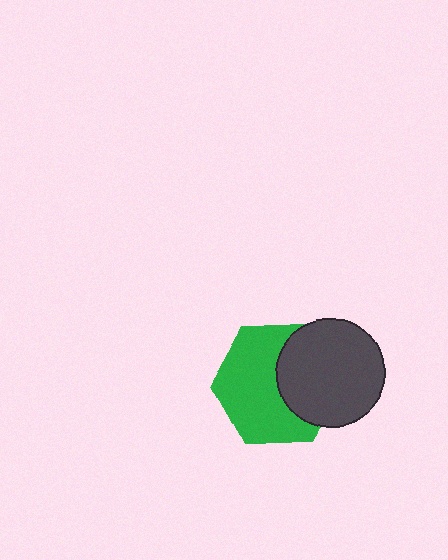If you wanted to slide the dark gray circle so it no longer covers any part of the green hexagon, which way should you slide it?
Slide it right — that is the most direct way to separate the two shapes.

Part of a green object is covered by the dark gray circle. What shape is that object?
It is a hexagon.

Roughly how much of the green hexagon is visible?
About half of it is visible (roughly 62%).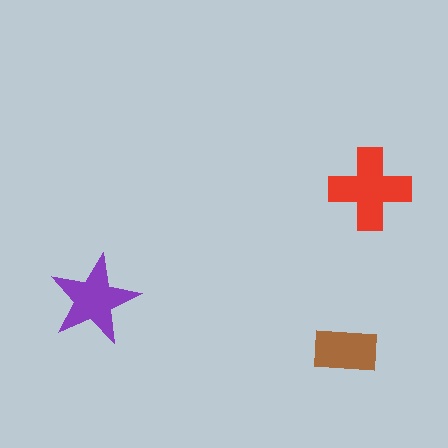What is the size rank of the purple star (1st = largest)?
2nd.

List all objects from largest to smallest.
The red cross, the purple star, the brown rectangle.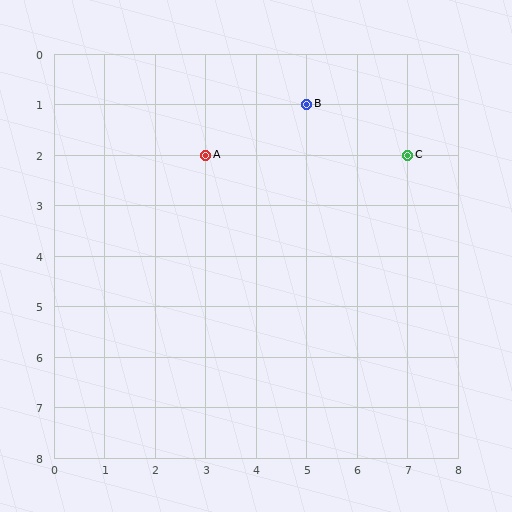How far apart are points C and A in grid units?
Points C and A are 4 columns apart.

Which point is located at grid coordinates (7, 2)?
Point C is at (7, 2).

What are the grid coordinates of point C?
Point C is at grid coordinates (7, 2).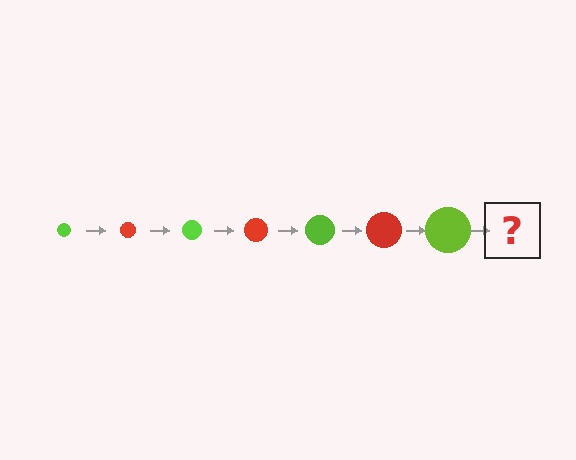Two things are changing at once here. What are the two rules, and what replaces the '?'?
The two rules are that the circle grows larger each step and the color cycles through lime and red. The '?' should be a red circle, larger than the previous one.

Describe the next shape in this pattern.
It should be a red circle, larger than the previous one.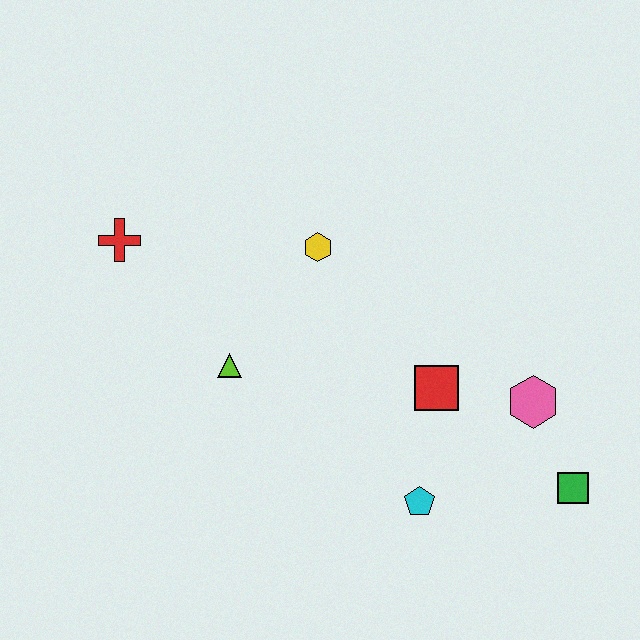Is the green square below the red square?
Yes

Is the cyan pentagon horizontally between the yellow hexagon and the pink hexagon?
Yes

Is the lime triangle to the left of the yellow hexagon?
Yes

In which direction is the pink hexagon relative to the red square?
The pink hexagon is to the right of the red square.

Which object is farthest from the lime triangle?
The green square is farthest from the lime triangle.